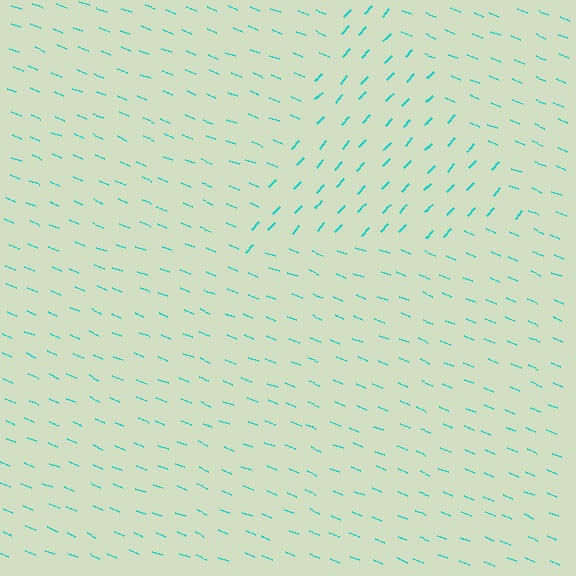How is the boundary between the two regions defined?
The boundary is defined purely by a change in line orientation (approximately 70 degrees difference). All lines are the same color and thickness.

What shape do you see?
I see a triangle.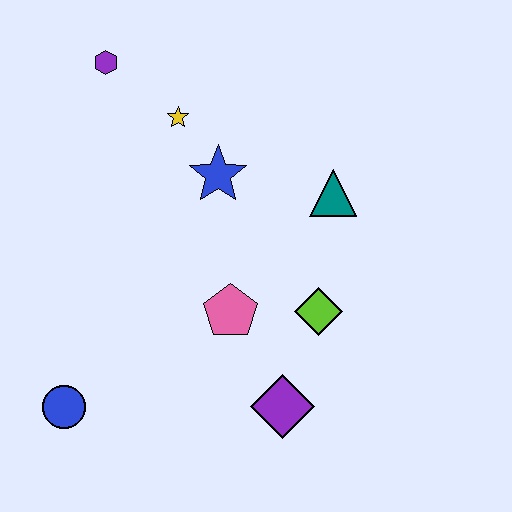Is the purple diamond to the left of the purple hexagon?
No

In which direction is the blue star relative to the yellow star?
The blue star is below the yellow star.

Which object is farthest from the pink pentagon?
The purple hexagon is farthest from the pink pentagon.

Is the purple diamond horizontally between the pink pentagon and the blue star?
No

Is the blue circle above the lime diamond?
No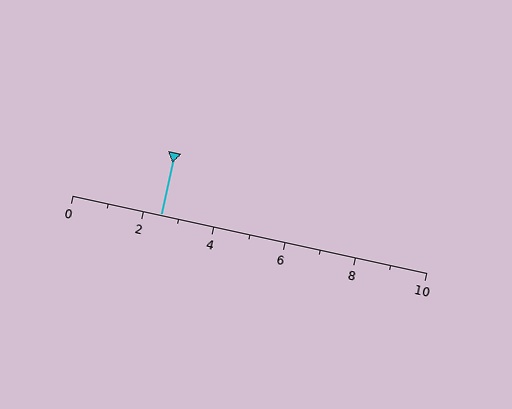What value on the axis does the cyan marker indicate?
The marker indicates approximately 2.5.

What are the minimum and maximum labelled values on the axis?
The axis runs from 0 to 10.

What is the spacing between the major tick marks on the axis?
The major ticks are spaced 2 apart.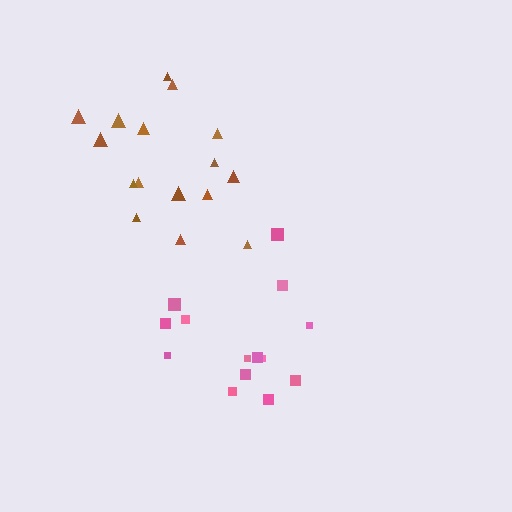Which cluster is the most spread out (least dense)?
Brown.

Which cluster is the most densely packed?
Pink.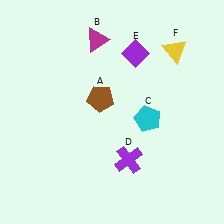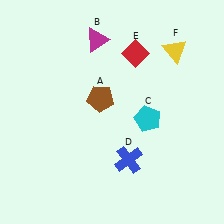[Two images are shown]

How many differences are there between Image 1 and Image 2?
There are 2 differences between the two images.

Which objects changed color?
D changed from purple to blue. E changed from purple to red.